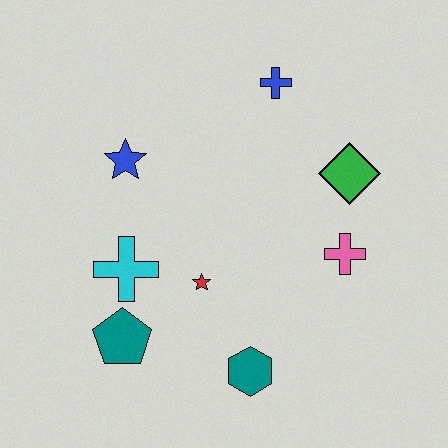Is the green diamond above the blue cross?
No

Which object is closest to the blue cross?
The green diamond is closest to the blue cross.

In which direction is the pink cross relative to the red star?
The pink cross is to the right of the red star.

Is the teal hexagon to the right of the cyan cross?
Yes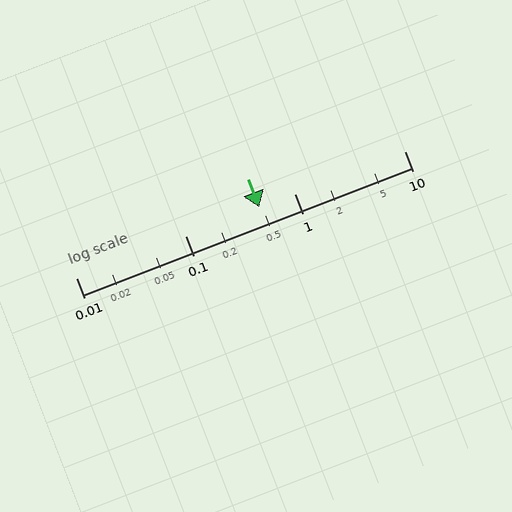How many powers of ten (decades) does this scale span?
The scale spans 3 decades, from 0.01 to 10.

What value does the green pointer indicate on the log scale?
The pointer indicates approximately 0.47.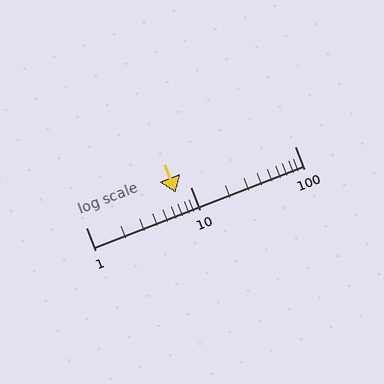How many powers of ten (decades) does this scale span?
The scale spans 2 decades, from 1 to 100.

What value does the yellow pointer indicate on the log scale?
The pointer indicates approximately 7.3.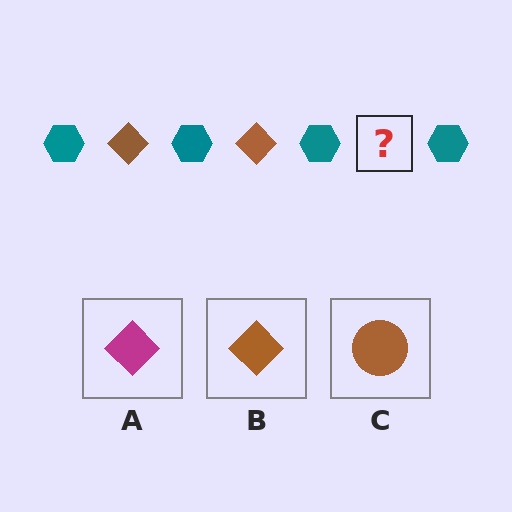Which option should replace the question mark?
Option B.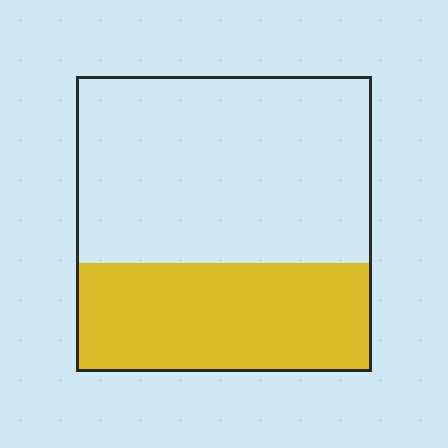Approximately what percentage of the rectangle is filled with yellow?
Approximately 35%.